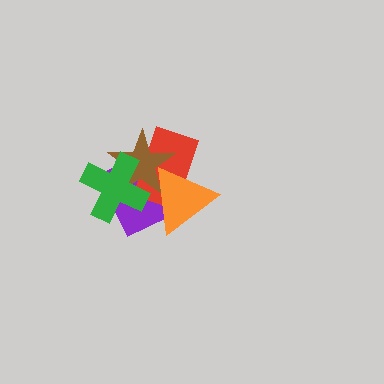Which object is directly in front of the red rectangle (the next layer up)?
The brown star is directly in front of the red rectangle.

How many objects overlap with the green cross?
3 objects overlap with the green cross.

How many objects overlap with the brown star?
4 objects overlap with the brown star.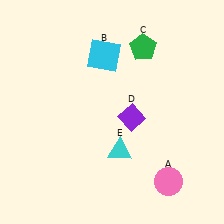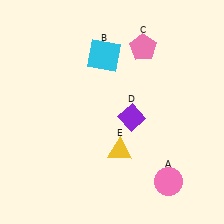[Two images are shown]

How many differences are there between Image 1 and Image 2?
There are 2 differences between the two images.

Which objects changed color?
C changed from green to pink. E changed from cyan to yellow.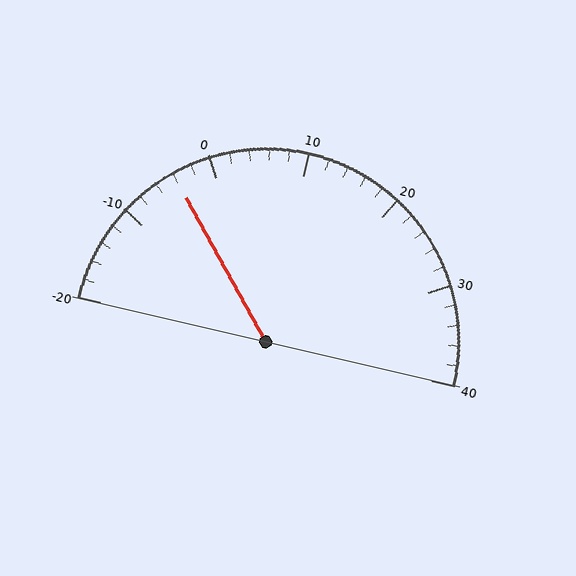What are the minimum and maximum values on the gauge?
The gauge ranges from -20 to 40.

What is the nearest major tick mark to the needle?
The nearest major tick mark is 0.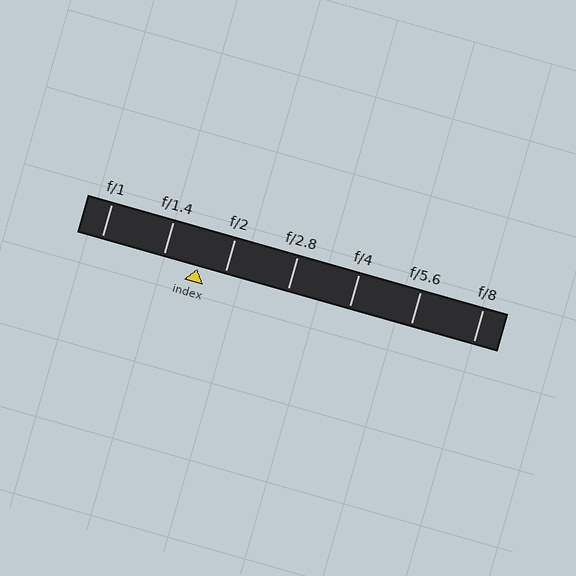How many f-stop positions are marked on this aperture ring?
There are 7 f-stop positions marked.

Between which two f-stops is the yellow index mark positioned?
The index mark is between f/1.4 and f/2.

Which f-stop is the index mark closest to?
The index mark is closest to f/2.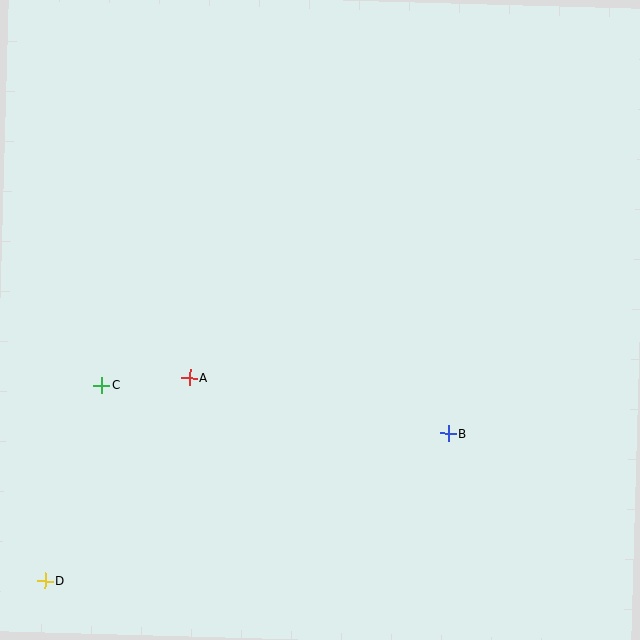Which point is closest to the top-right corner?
Point B is closest to the top-right corner.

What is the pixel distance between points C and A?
The distance between C and A is 88 pixels.